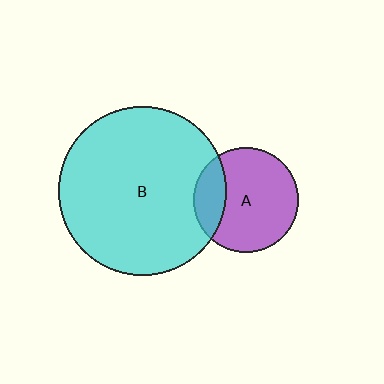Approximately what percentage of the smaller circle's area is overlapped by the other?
Approximately 20%.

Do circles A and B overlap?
Yes.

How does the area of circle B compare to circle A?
Approximately 2.5 times.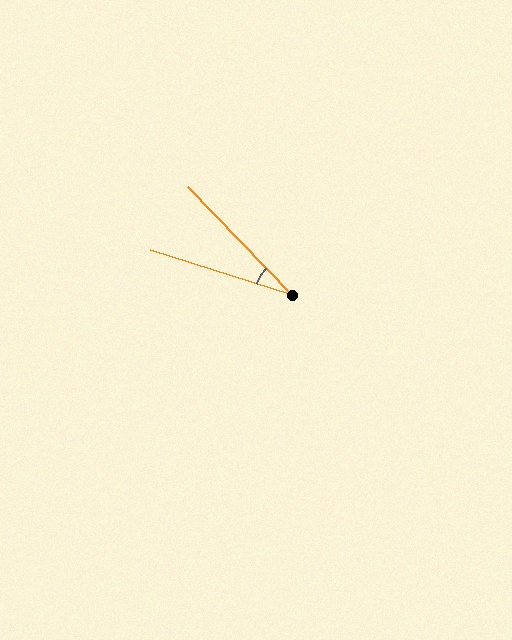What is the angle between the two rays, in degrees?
Approximately 29 degrees.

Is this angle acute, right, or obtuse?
It is acute.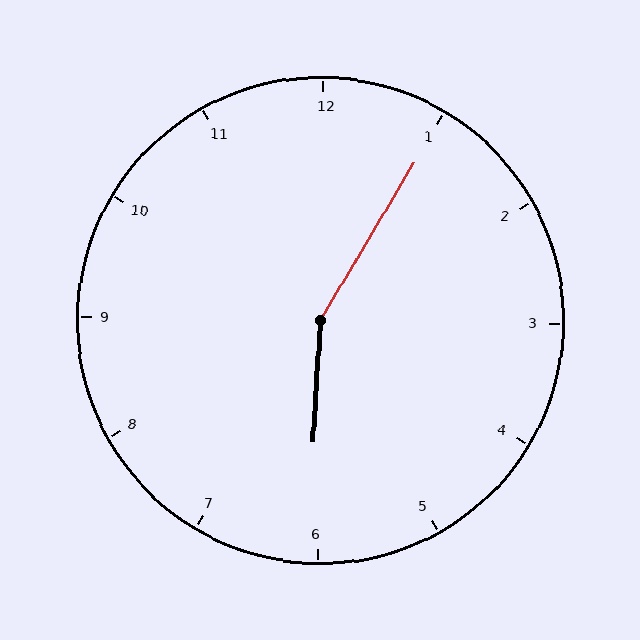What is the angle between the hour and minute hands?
Approximately 152 degrees.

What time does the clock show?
6:05.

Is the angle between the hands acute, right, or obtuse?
It is obtuse.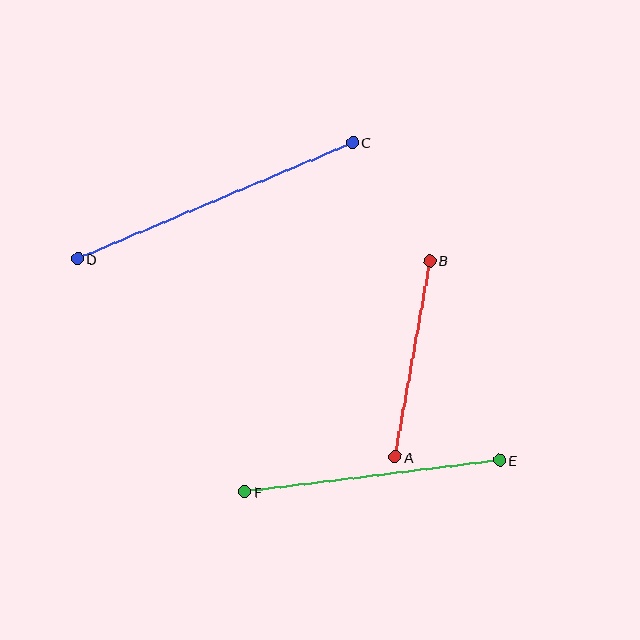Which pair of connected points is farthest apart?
Points C and D are farthest apart.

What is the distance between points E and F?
The distance is approximately 257 pixels.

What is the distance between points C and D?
The distance is approximately 299 pixels.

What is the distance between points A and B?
The distance is approximately 199 pixels.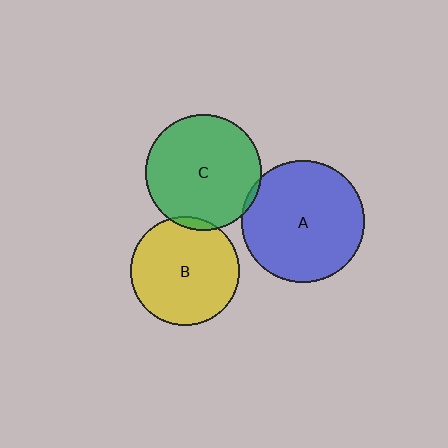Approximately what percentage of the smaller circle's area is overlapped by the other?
Approximately 5%.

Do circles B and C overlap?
Yes.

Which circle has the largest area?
Circle A (blue).